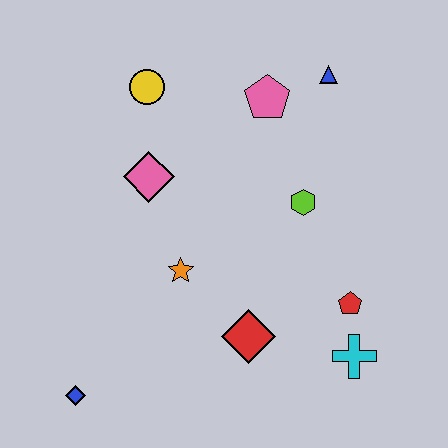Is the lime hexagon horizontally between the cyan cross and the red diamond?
Yes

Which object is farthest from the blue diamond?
The blue triangle is farthest from the blue diamond.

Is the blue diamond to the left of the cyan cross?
Yes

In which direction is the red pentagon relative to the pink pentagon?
The red pentagon is below the pink pentagon.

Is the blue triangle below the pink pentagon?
No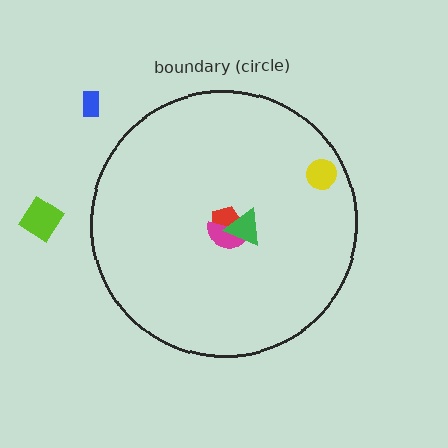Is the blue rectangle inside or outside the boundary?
Outside.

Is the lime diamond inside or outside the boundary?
Outside.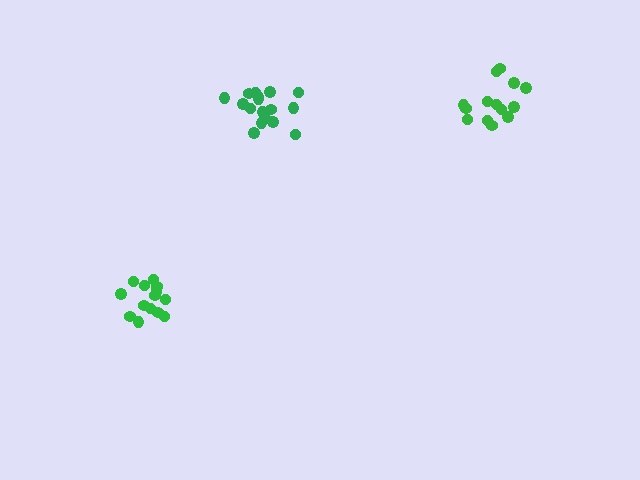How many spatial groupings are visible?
There are 3 spatial groupings.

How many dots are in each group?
Group 1: 14 dots, Group 2: 17 dots, Group 3: 14 dots (45 total).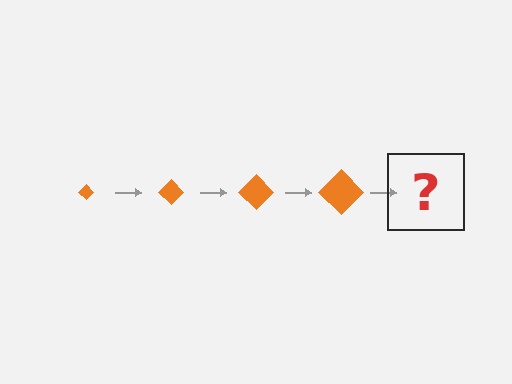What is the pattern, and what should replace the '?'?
The pattern is that the diamond gets progressively larger each step. The '?' should be an orange diamond, larger than the previous one.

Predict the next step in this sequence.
The next step is an orange diamond, larger than the previous one.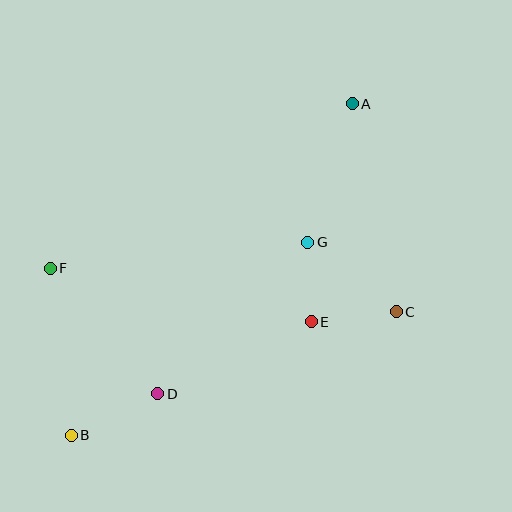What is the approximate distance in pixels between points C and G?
The distance between C and G is approximately 113 pixels.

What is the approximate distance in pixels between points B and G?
The distance between B and G is approximately 305 pixels.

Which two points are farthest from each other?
Points A and B are farthest from each other.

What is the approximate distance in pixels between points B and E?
The distance between B and E is approximately 265 pixels.